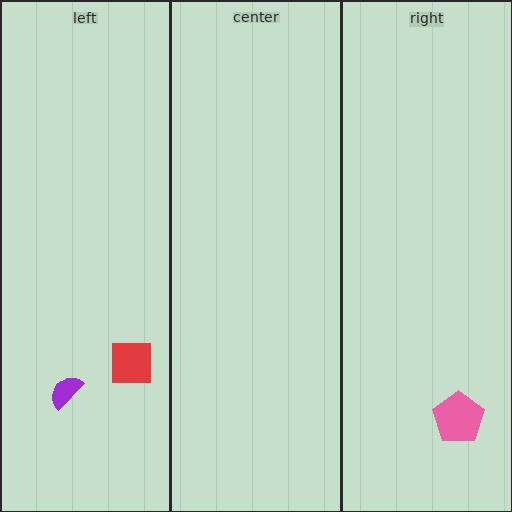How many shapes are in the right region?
1.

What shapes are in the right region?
The pink pentagon.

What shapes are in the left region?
The purple semicircle, the red square.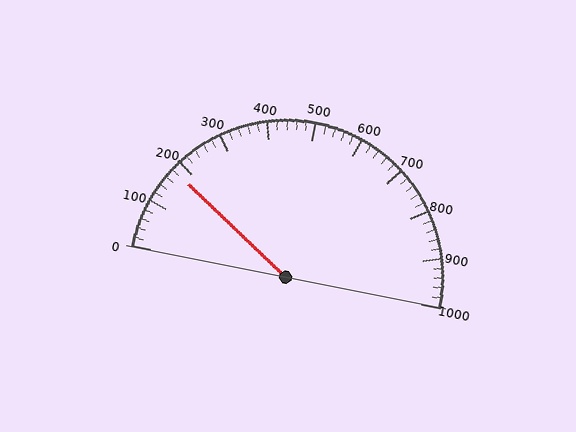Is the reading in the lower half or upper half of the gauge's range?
The reading is in the lower half of the range (0 to 1000).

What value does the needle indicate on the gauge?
The needle indicates approximately 180.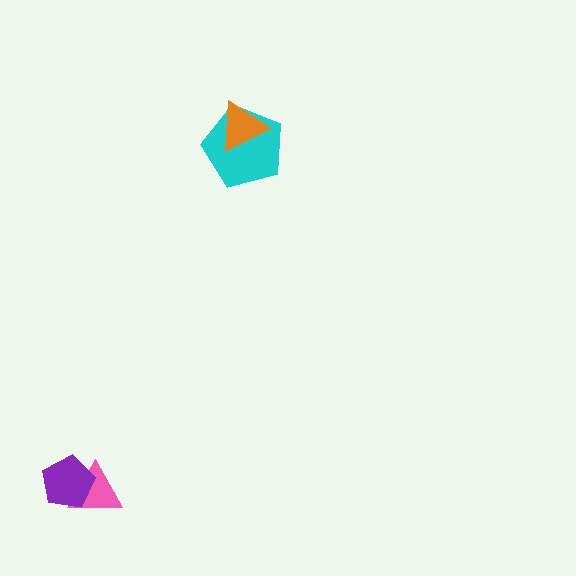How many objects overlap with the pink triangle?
1 object overlaps with the pink triangle.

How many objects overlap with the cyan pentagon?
1 object overlaps with the cyan pentagon.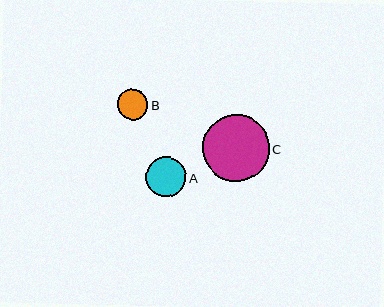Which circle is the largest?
Circle C is the largest with a size of approximately 67 pixels.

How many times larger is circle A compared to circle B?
Circle A is approximately 1.3 times the size of circle B.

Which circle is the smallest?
Circle B is the smallest with a size of approximately 31 pixels.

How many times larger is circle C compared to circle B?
Circle C is approximately 2.2 times the size of circle B.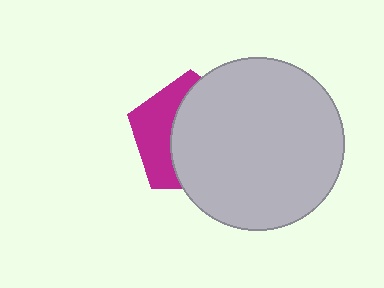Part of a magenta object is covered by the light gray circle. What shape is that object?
It is a pentagon.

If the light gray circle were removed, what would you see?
You would see the complete magenta pentagon.